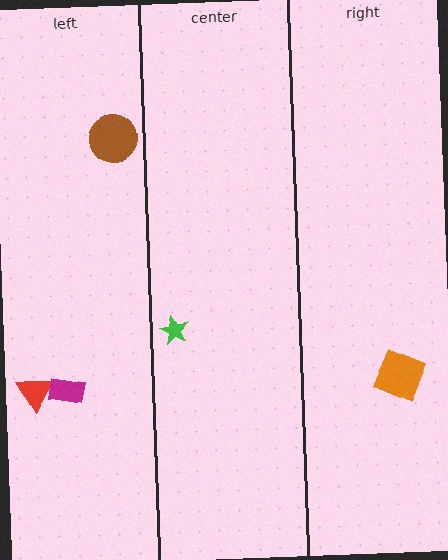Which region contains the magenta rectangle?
The left region.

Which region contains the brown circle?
The left region.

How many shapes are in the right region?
1.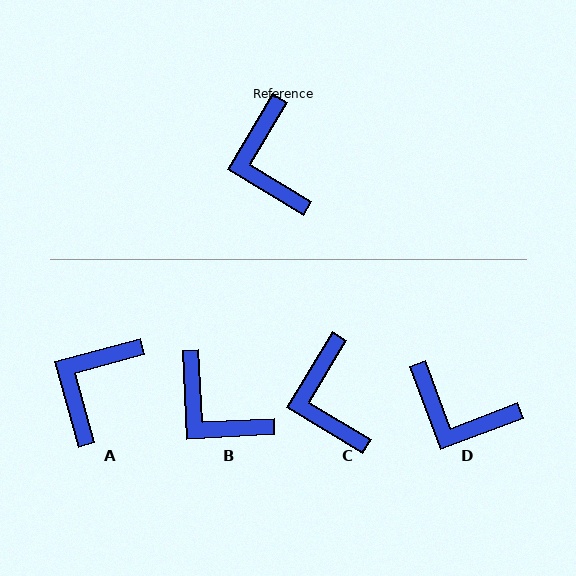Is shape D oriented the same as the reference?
No, it is off by about 52 degrees.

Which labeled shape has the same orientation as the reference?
C.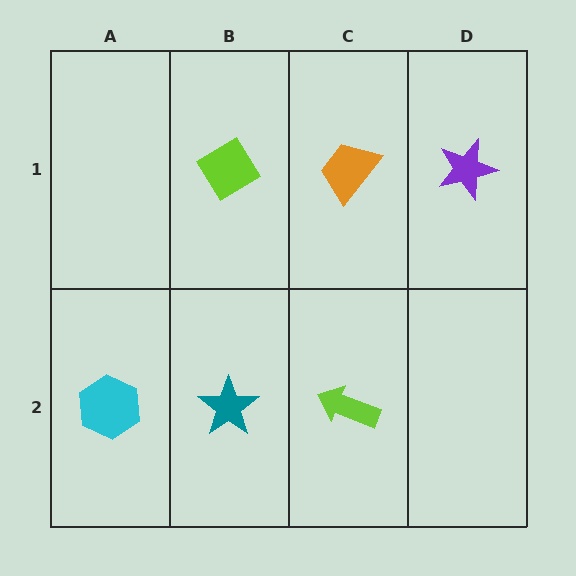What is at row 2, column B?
A teal star.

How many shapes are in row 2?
3 shapes.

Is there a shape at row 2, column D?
No, that cell is empty.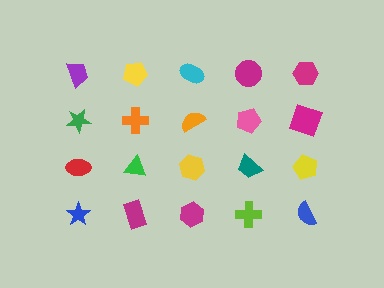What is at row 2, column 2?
An orange cross.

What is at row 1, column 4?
A magenta circle.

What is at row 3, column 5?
A yellow pentagon.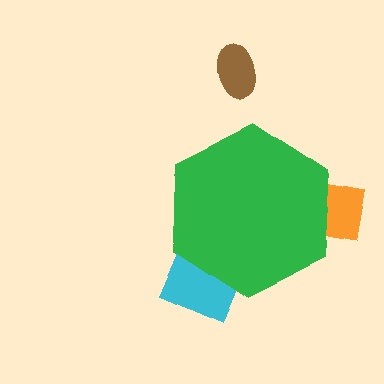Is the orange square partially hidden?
Yes, the orange square is partially hidden behind the green hexagon.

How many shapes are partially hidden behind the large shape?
2 shapes are partially hidden.